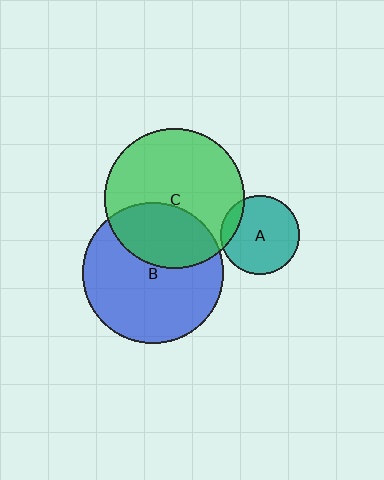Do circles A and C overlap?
Yes.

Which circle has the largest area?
Circle B (blue).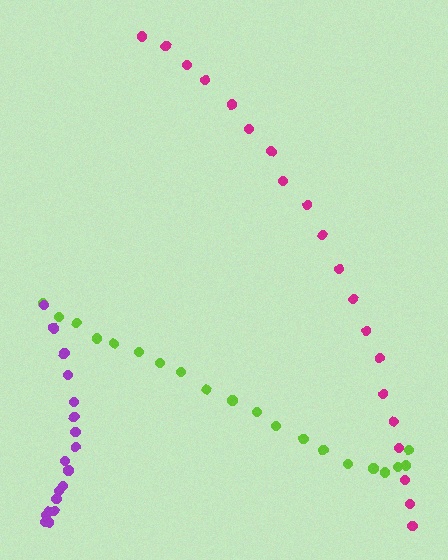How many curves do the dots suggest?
There are 3 distinct paths.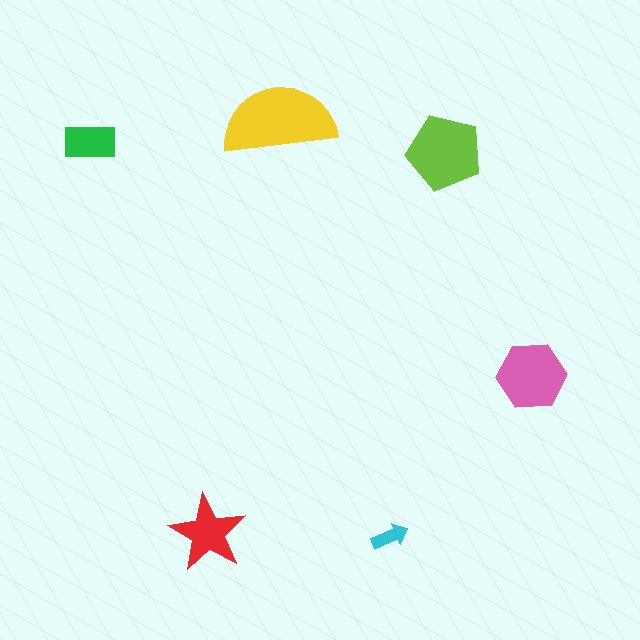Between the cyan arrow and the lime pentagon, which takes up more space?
The lime pentagon.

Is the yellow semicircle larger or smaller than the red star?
Larger.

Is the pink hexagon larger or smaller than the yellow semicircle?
Smaller.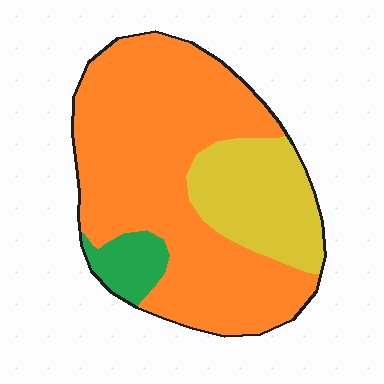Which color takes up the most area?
Orange, at roughly 70%.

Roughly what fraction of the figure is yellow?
Yellow takes up less than a quarter of the figure.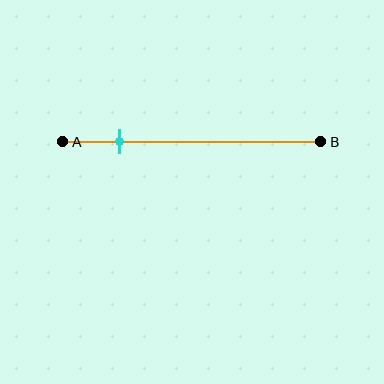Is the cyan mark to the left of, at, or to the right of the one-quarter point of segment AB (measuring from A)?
The cyan mark is approximately at the one-quarter point of segment AB.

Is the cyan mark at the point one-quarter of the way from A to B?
Yes, the mark is approximately at the one-quarter point.